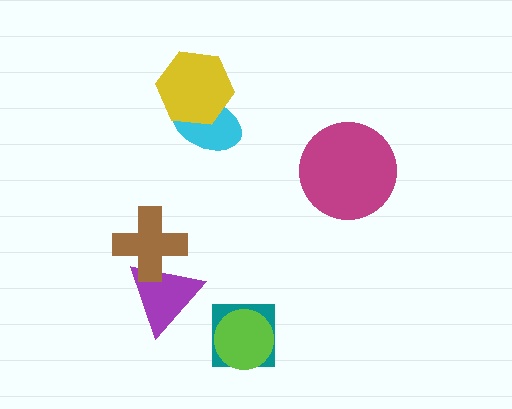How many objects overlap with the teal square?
1 object overlaps with the teal square.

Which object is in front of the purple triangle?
The brown cross is in front of the purple triangle.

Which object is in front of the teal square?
The lime circle is in front of the teal square.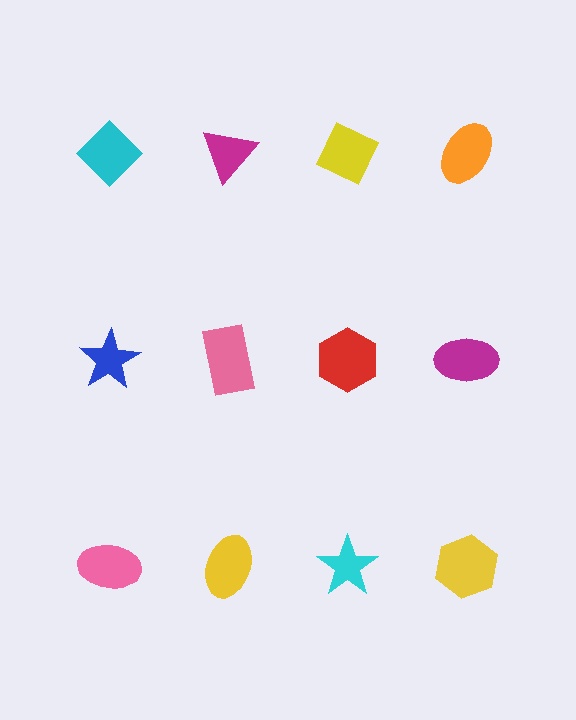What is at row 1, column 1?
A cyan diamond.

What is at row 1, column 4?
An orange ellipse.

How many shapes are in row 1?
4 shapes.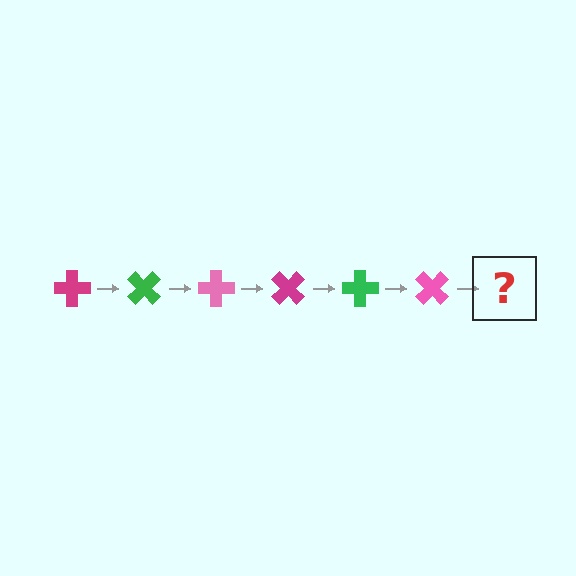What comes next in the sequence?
The next element should be a magenta cross, rotated 270 degrees from the start.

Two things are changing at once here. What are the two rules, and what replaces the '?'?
The two rules are that it rotates 45 degrees each step and the color cycles through magenta, green, and pink. The '?' should be a magenta cross, rotated 270 degrees from the start.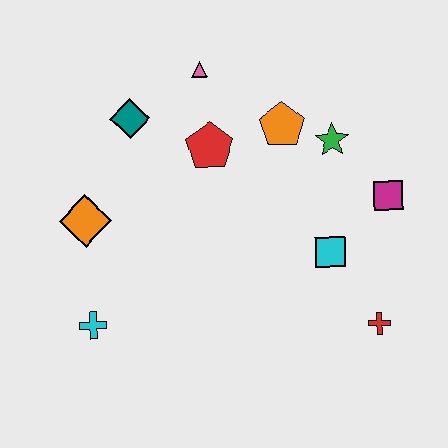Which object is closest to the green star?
The orange pentagon is closest to the green star.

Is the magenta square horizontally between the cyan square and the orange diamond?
No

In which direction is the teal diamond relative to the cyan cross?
The teal diamond is above the cyan cross.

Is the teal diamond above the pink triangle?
No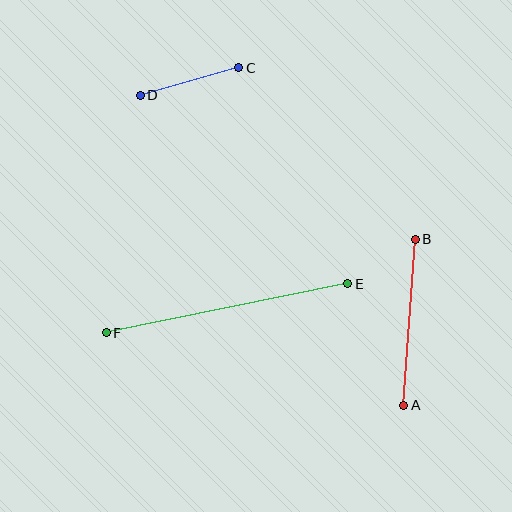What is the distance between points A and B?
The distance is approximately 166 pixels.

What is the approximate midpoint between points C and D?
The midpoint is at approximately (190, 82) pixels.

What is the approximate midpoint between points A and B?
The midpoint is at approximately (409, 322) pixels.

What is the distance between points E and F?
The distance is approximately 246 pixels.